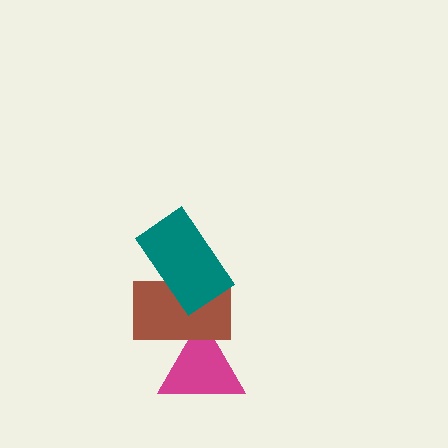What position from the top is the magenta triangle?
The magenta triangle is 3rd from the top.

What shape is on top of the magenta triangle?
The brown rectangle is on top of the magenta triangle.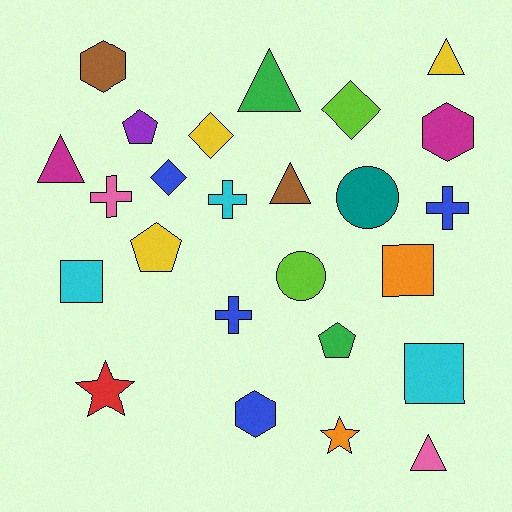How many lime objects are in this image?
There are 2 lime objects.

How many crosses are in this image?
There are 4 crosses.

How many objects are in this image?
There are 25 objects.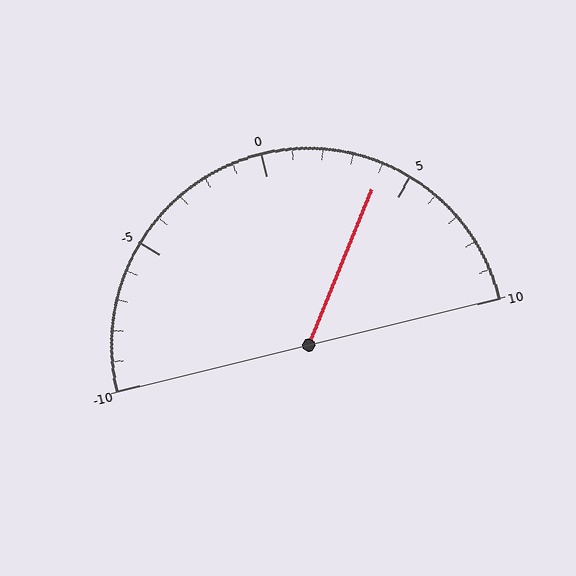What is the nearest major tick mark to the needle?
The nearest major tick mark is 5.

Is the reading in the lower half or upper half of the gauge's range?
The reading is in the upper half of the range (-10 to 10).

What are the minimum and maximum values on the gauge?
The gauge ranges from -10 to 10.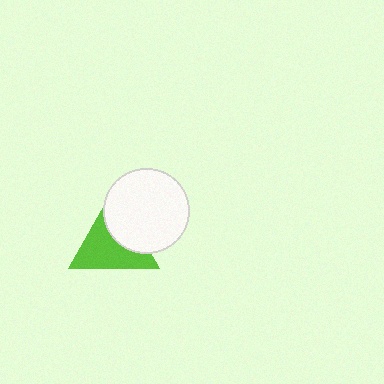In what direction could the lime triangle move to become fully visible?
The lime triangle could move toward the lower-left. That would shift it out from behind the white circle entirely.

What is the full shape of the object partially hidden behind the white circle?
The partially hidden object is a lime triangle.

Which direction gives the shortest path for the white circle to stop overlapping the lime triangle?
Moving toward the upper-right gives the shortest separation.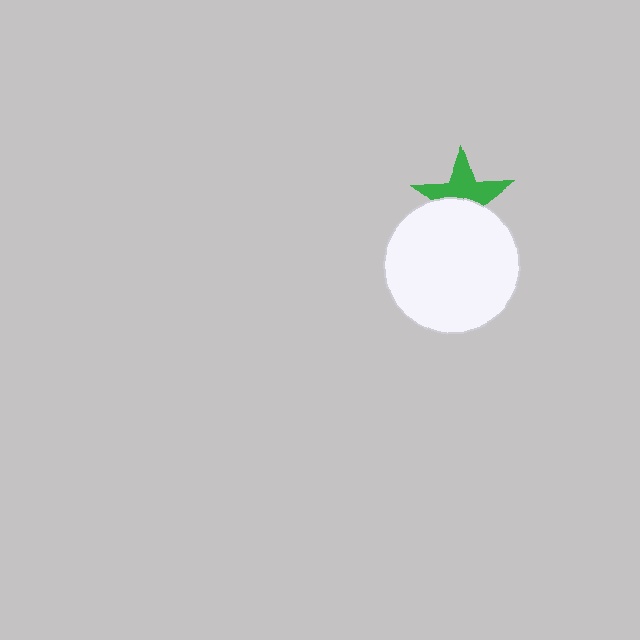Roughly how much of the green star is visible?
About half of it is visible (roughly 54%).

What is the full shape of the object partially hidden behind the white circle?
The partially hidden object is a green star.